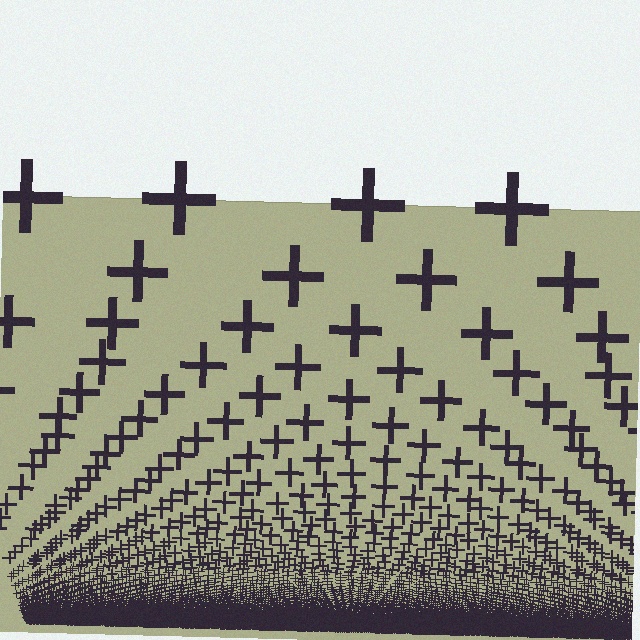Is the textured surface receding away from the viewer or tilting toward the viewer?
The surface appears to tilt toward the viewer. Texture elements get larger and sparser toward the top.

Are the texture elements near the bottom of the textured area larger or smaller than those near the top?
Smaller. The gradient is inverted — elements near the bottom are smaller and denser.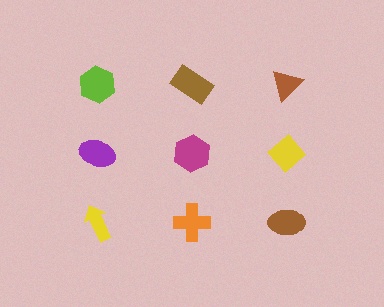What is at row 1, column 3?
A brown triangle.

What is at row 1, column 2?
A brown rectangle.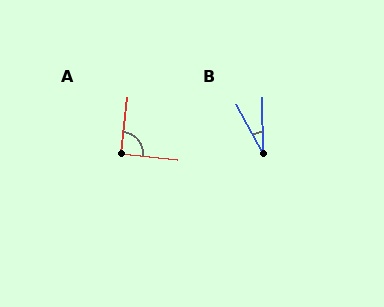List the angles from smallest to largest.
B (27°), A (90°).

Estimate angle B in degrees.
Approximately 27 degrees.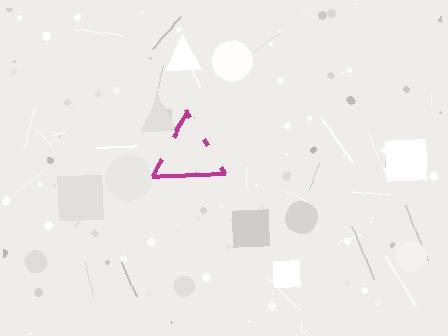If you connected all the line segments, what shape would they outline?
They would outline a triangle.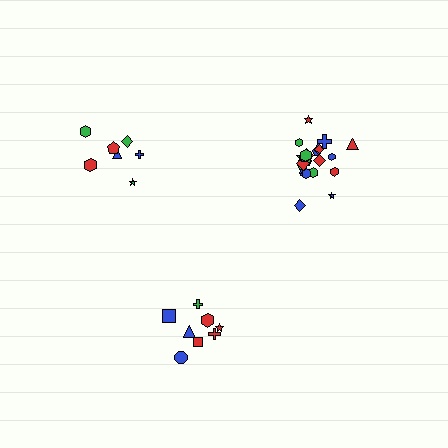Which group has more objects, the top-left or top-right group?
The top-right group.